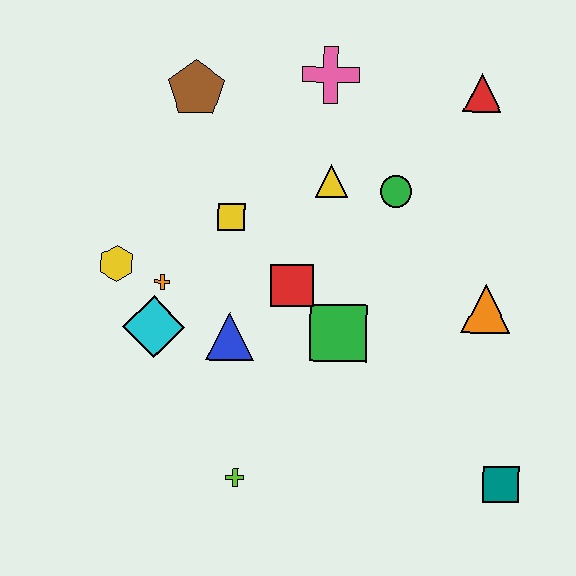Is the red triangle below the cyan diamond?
No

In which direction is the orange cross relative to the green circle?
The orange cross is to the left of the green circle.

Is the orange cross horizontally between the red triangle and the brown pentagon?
No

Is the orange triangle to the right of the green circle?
Yes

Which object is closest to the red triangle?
The green circle is closest to the red triangle.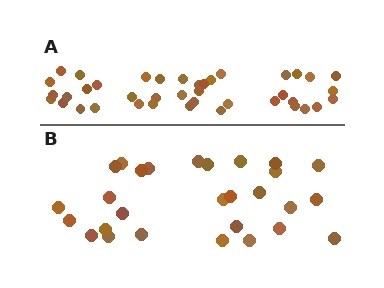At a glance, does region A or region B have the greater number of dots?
Region A (the top region) has more dots.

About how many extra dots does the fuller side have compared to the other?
Region A has roughly 12 or so more dots than region B.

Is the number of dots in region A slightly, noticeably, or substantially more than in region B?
Region A has noticeably more, but not dramatically so. The ratio is roughly 1.4 to 1.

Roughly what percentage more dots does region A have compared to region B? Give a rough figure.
About 45% more.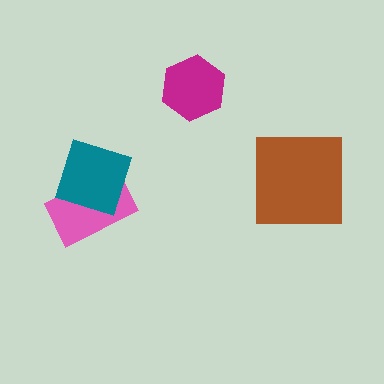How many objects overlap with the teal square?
1 object overlaps with the teal square.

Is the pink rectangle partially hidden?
Yes, it is partially covered by another shape.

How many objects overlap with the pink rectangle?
1 object overlaps with the pink rectangle.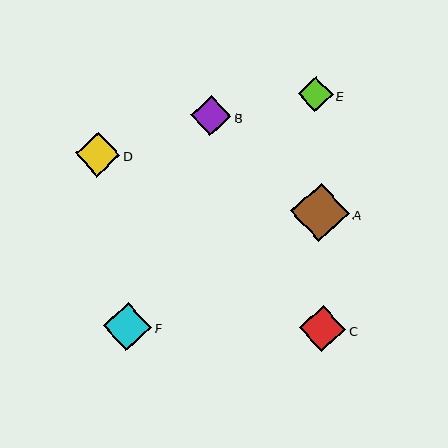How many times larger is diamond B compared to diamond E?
Diamond B is approximately 1.1 times the size of diamond E.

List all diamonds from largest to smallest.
From largest to smallest: A, F, C, D, B, E.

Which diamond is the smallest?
Diamond E is the smallest with a size of approximately 35 pixels.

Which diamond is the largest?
Diamond A is the largest with a size of approximately 59 pixels.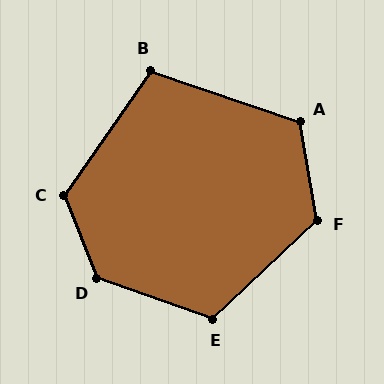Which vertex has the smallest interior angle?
B, at approximately 106 degrees.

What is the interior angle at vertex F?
Approximately 123 degrees (obtuse).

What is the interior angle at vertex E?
Approximately 118 degrees (obtuse).